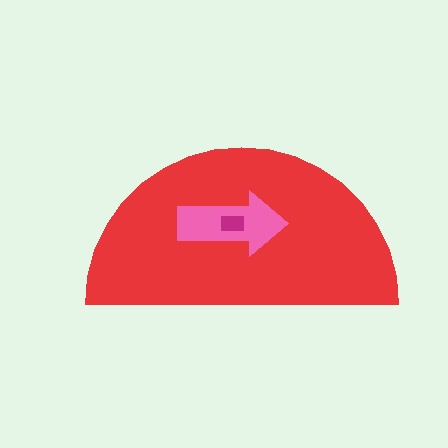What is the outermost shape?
The red semicircle.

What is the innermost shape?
The magenta rectangle.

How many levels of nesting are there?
3.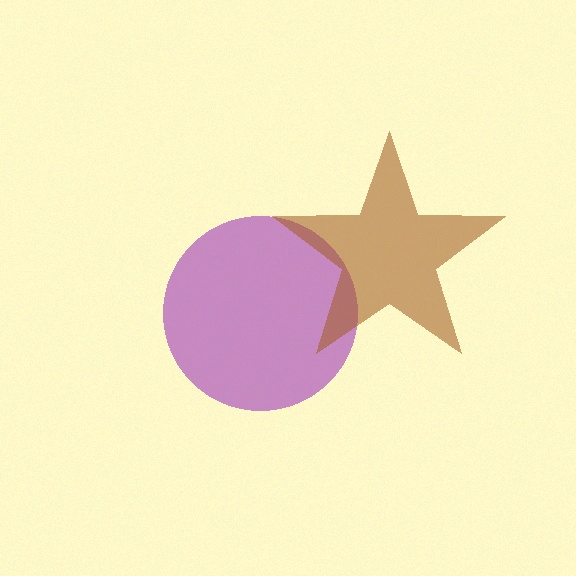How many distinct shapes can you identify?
There are 2 distinct shapes: a purple circle, a brown star.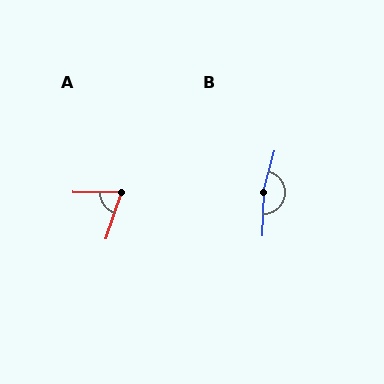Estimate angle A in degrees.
Approximately 72 degrees.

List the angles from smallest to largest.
A (72°), B (168°).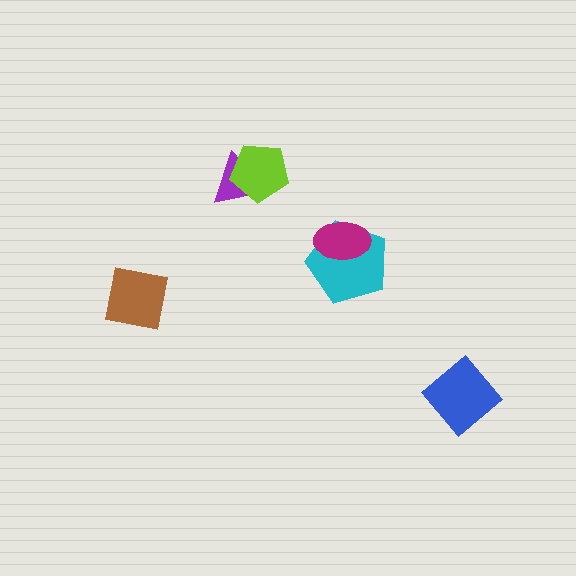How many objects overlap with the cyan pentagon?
1 object overlaps with the cyan pentagon.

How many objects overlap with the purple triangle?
1 object overlaps with the purple triangle.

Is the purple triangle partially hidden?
Yes, it is partially covered by another shape.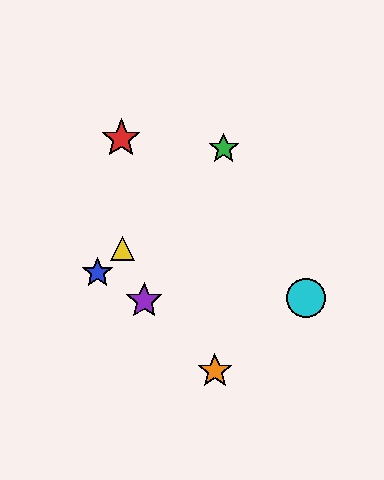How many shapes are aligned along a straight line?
3 shapes (the blue star, the green star, the yellow triangle) are aligned along a straight line.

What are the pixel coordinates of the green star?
The green star is at (224, 149).